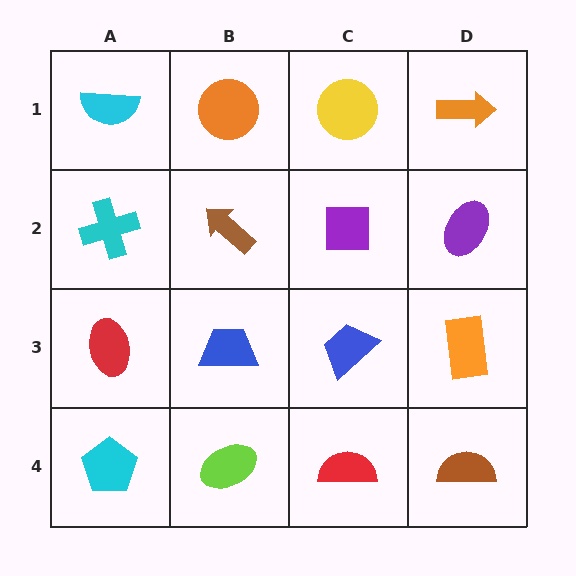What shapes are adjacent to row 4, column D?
An orange rectangle (row 3, column D), a red semicircle (row 4, column C).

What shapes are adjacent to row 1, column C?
A purple square (row 2, column C), an orange circle (row 1, column B), an orange arrow (row 1, column D).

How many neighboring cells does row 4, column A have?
2.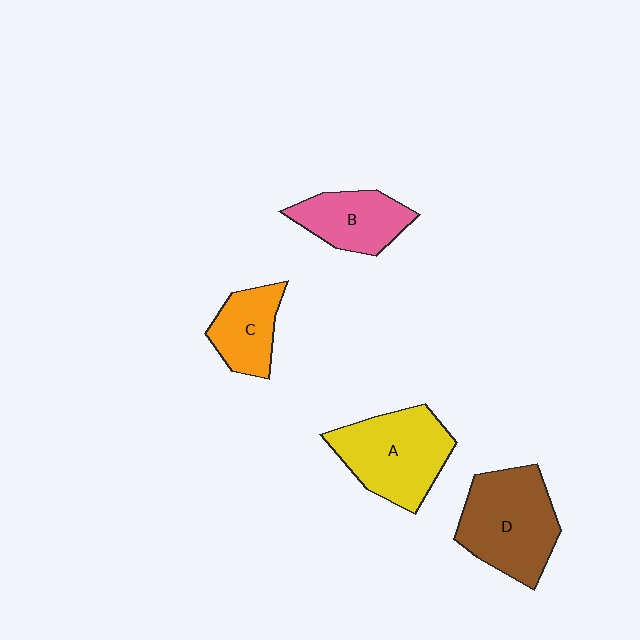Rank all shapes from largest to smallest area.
From largest to smallest: D (brown), A (yellow), B (pink), C (orange).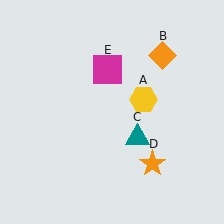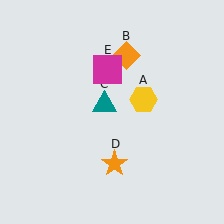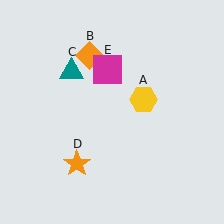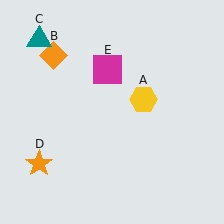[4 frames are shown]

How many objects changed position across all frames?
3 objects changed position: orange diamond (object B), teal triangle (object C), orange star (object D).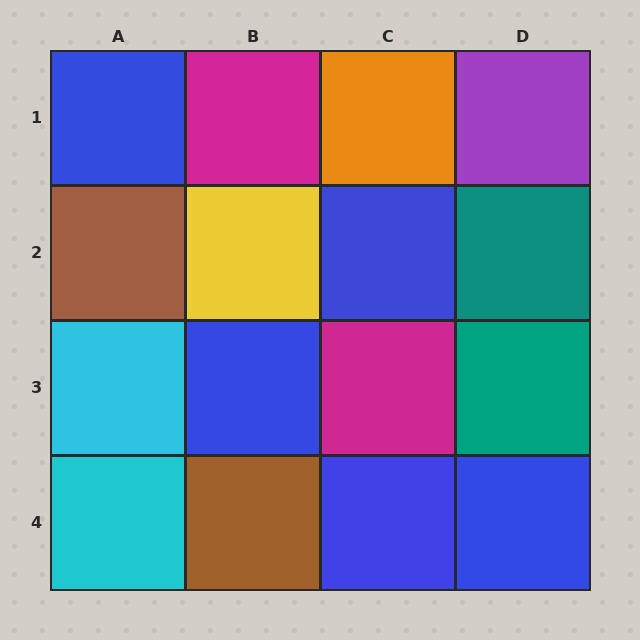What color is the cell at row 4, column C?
Blue.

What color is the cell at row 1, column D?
Purple.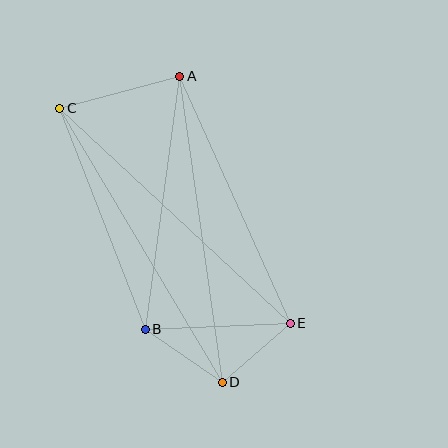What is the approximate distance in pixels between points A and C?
The distance between A and C is approximately 125 pixels.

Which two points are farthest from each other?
Points C and D are farthest from each other.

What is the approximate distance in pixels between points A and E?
The distance between A and E is approximately 270 pixels.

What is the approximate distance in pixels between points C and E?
The distance between C and E is approximately 316 pixels.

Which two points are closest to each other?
Points D and E are closest to each other.